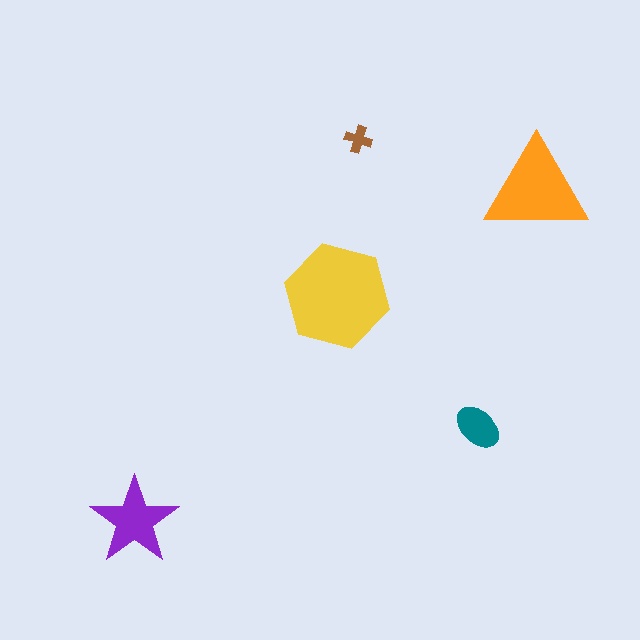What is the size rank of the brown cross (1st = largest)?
5th.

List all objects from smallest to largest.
The brown cross, the teal ellipse, the purple star, the orange triangle, the yellow hexagon.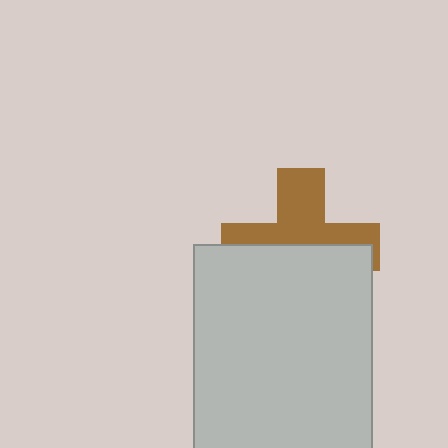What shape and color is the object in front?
The object in front is a light gray rectangle.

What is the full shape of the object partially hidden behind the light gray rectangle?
The partially hidden object is a brown cross.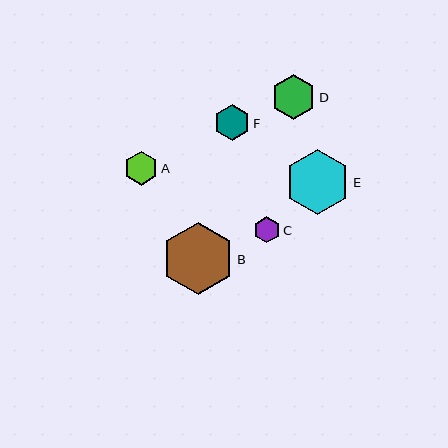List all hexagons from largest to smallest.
From largest to smallest: B, E, D, F, A, C.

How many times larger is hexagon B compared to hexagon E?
Hexagon B is approximately 1.1 times the size of hexagon E.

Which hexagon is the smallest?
Hexagon C is the smallest with a size of approximately 26 pixels.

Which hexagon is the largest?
Hexagon B is the largest with a size of approximately 72 pixels.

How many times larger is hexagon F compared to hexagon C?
Hexagon F is approximately 1.3 times the size of hexagon C.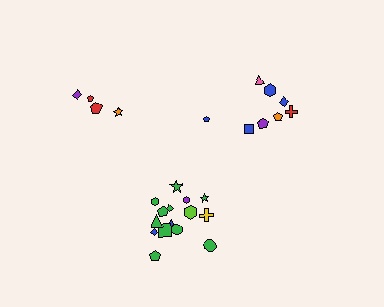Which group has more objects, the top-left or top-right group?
The top-right group.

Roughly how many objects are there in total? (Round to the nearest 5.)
Roughly 25 objects in total.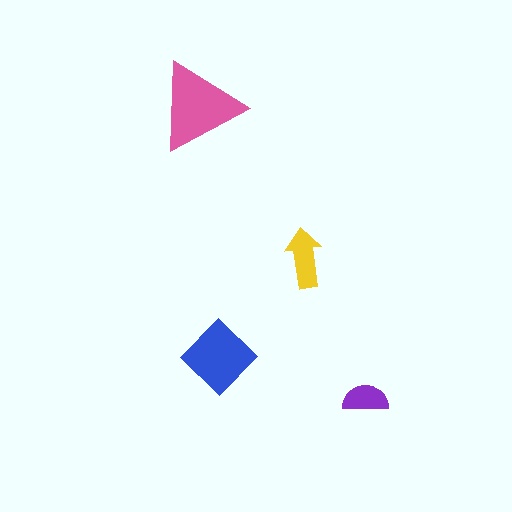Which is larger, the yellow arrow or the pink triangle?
The pink triangle.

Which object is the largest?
The pink triangle.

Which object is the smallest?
The purple semicircle.